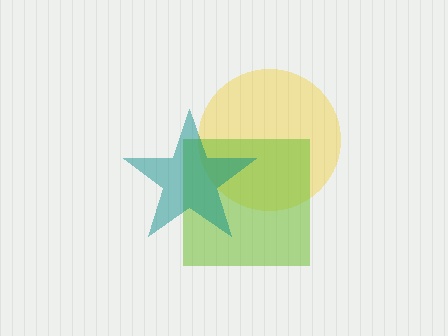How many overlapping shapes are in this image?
There are 3 overlapping shapes in the image.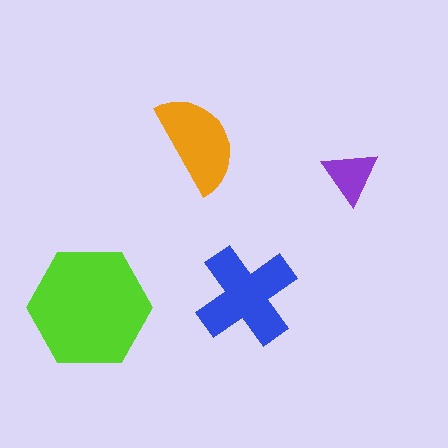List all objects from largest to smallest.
The lime hexagon, the blue cross, the orange semicircle, the purple triangle.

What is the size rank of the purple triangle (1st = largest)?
4th.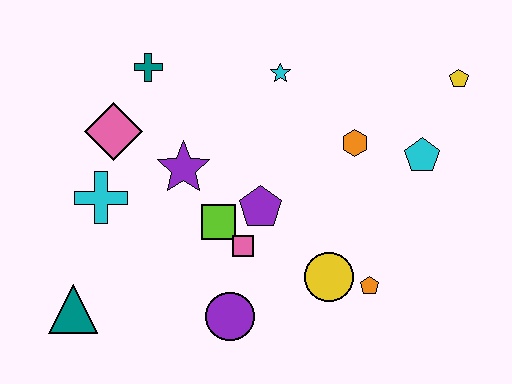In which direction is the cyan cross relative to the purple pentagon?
The cyan cross is to the left of the purple pentagon.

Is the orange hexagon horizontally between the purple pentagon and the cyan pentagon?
Yes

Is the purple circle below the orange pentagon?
Yes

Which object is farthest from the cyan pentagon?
The teal triangle is farthest from the cyan pentagon.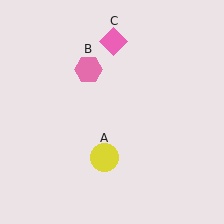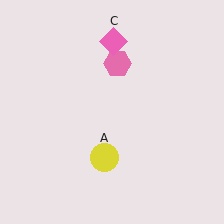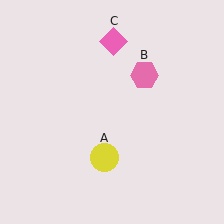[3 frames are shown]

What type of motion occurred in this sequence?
The pink hexagon (object B) rotated clockwise around the center of the scene.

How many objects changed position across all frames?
1 object changed position: pink hexagon (object B).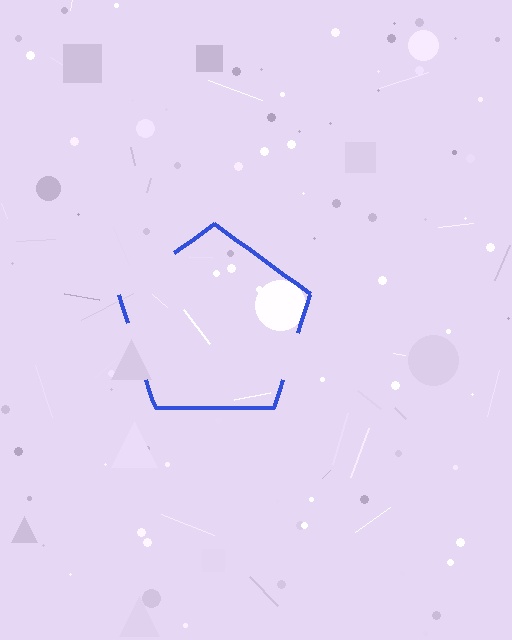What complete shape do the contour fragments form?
The contour fragments form a pentagon.